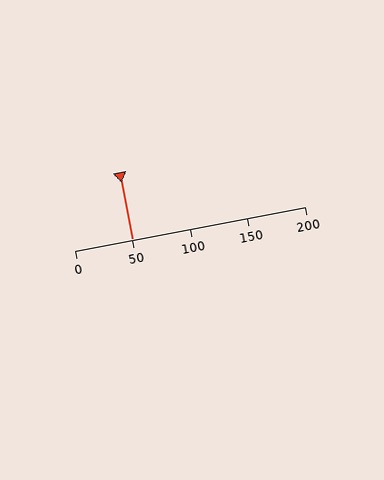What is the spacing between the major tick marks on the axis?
The major ticks are spaced 50 apart.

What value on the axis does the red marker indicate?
The marker indicates approximately 50.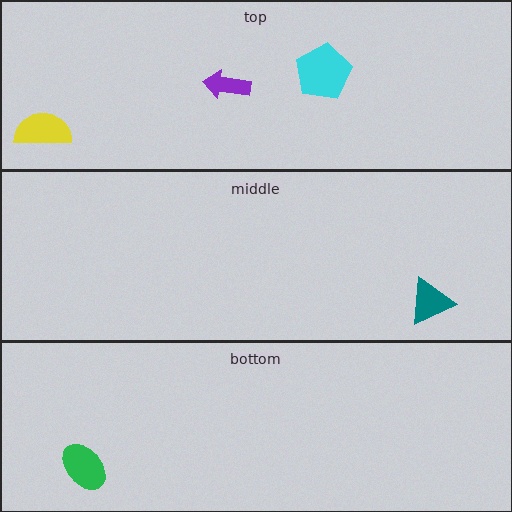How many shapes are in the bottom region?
1.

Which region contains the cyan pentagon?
The top region.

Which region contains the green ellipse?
The bottom region.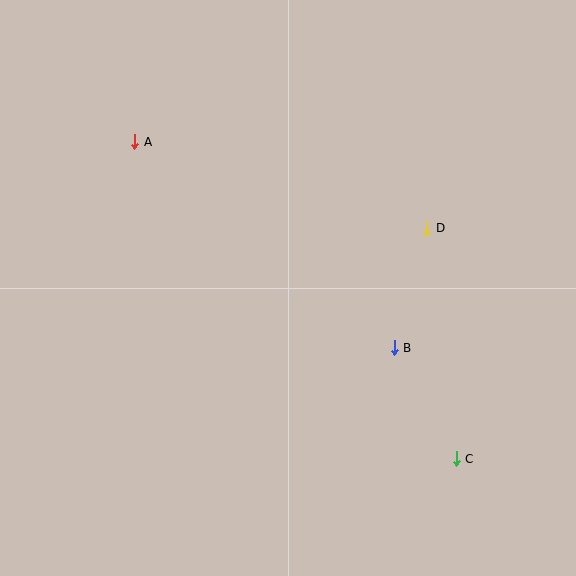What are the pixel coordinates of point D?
Point D is at (427, 228).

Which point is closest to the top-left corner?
Point A is closest to the top-left corner.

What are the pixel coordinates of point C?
Point C is at (456, 459).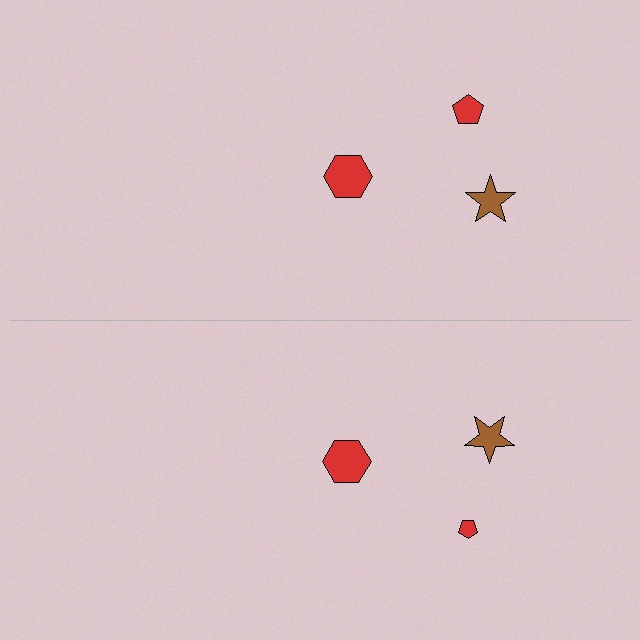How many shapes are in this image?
There are 6 shapes in this image.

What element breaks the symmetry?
The red pentagon on the bottom side has a different size than its mirror counterpart.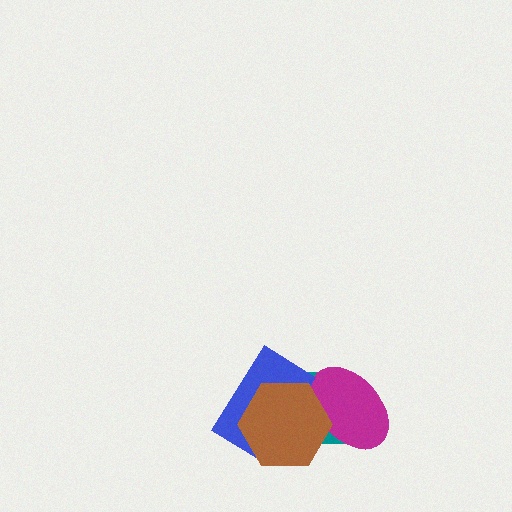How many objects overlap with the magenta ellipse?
3 objects overlap with the magenta ellipse.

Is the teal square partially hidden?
Yes, it is partially covered by another shape.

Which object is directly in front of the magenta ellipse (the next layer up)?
The blue rectangle is directly in front of the magenta ellipse.